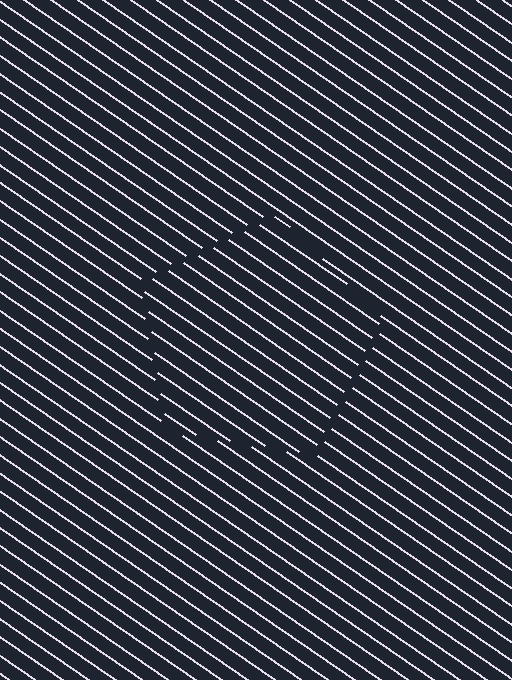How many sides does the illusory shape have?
5 sides — the line-ends trace a pentagon.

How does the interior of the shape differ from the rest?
The interior of the shape contains the same grating, shifted by half a period — the contour is defined by the phase discontinuity where line-ends from the inner and outer gratings abut.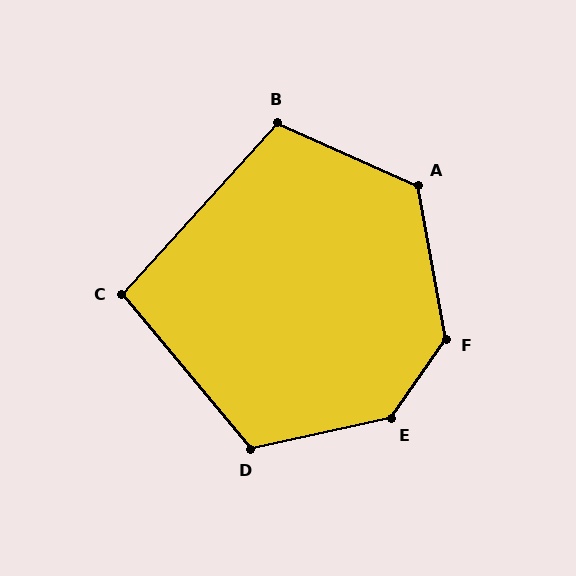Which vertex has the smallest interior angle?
C, at approximately 98 degrees.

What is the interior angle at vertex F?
Approximately 135 degrees (obtuse).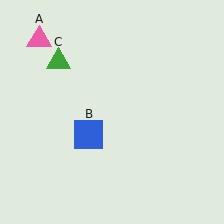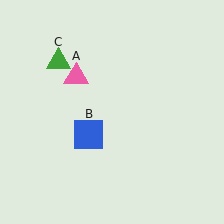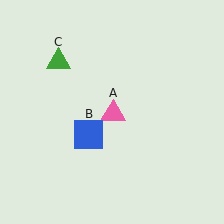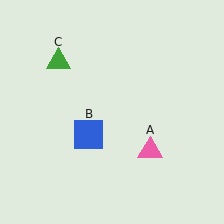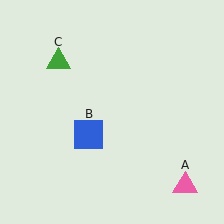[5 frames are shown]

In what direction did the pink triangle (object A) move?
The pink triangle (object A) moved down and to the right.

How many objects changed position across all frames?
1 object changed position: pink triangle (object A).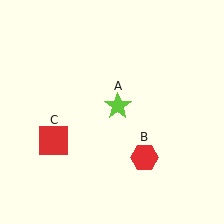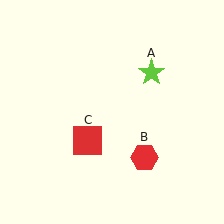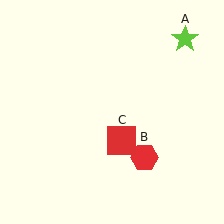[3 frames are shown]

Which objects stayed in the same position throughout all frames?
Red hexagon (object B) remained stationary.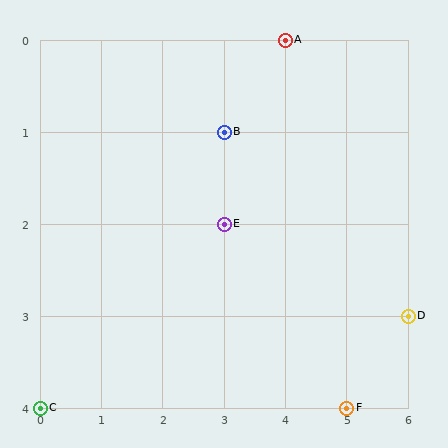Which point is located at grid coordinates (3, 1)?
Point B is at (3, 1).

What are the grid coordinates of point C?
Point C is at grid coordinates (0, 4).